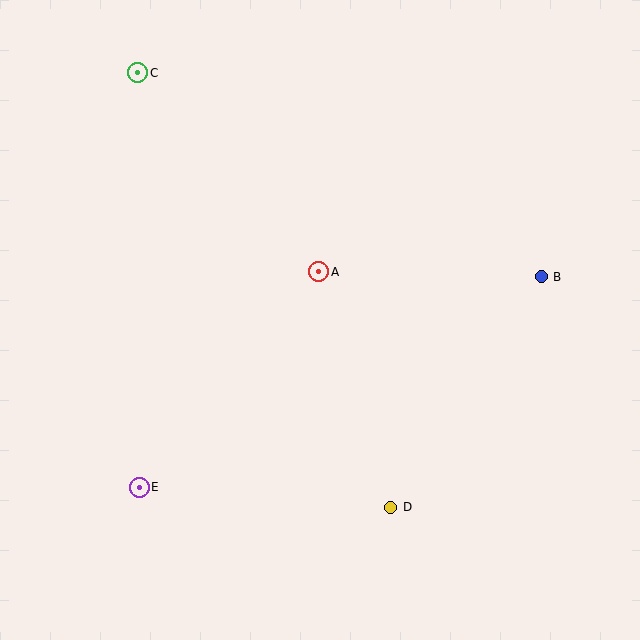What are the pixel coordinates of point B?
Point B is at (541, 277).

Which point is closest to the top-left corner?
Point C is closest to the top-left corner.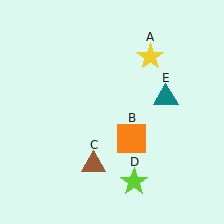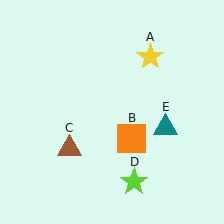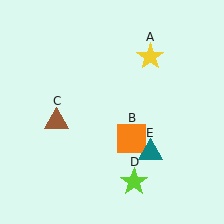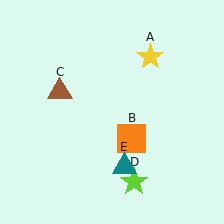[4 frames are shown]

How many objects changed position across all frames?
2 objects changed position: brown triangle (object C), teal triangle (object E).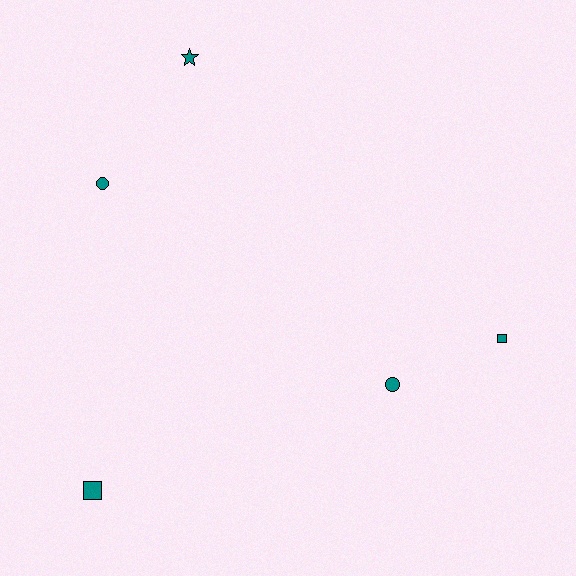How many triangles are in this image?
There are no triangles.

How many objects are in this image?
There are 5 objects.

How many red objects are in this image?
There are no red objects.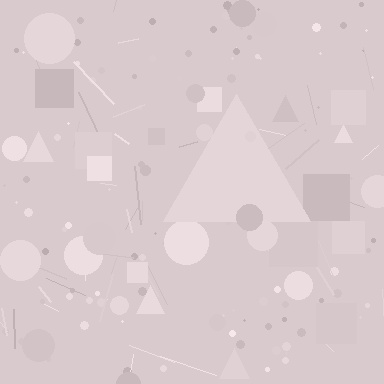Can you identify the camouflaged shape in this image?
The camouflaged shape is a triangle.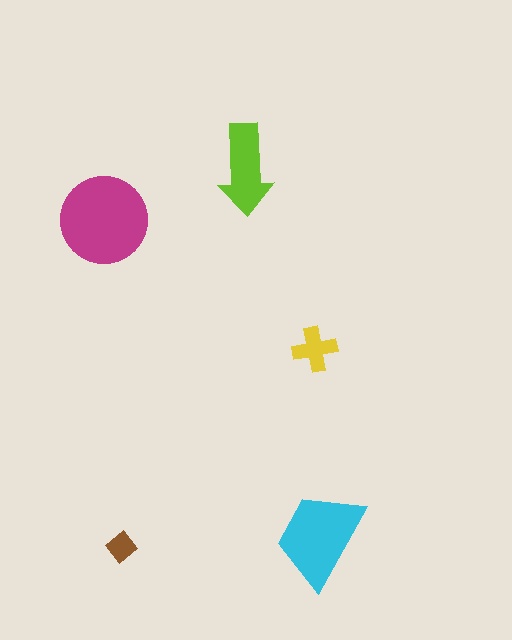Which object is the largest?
The magenta circle.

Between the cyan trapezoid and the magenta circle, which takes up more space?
The magenta circle.